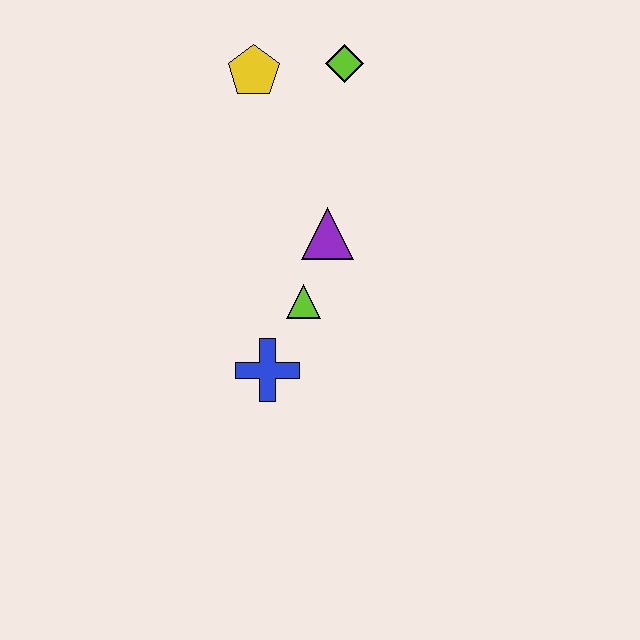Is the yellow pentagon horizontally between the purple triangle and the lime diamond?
No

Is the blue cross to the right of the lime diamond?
No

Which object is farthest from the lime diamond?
The blue cross is farthest from the lime diamond.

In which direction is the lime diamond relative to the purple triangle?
The lime diamond is above the purple triangle.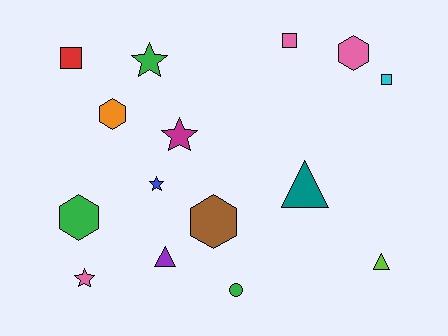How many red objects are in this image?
There is 1 red object.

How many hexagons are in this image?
There are 4 hexagons.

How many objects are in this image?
There are 15 objects.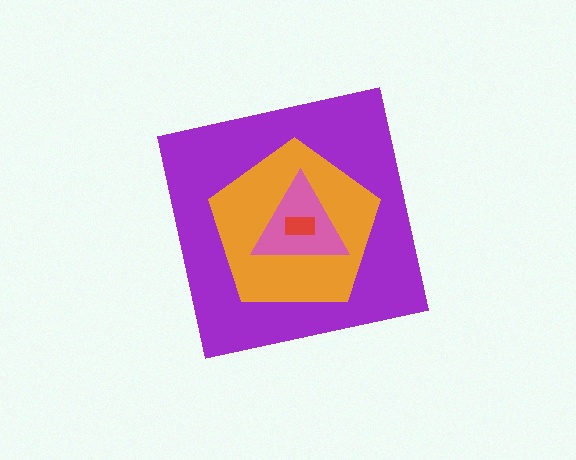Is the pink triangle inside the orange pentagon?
Yes.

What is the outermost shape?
The purple square.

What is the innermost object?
The red rectangle.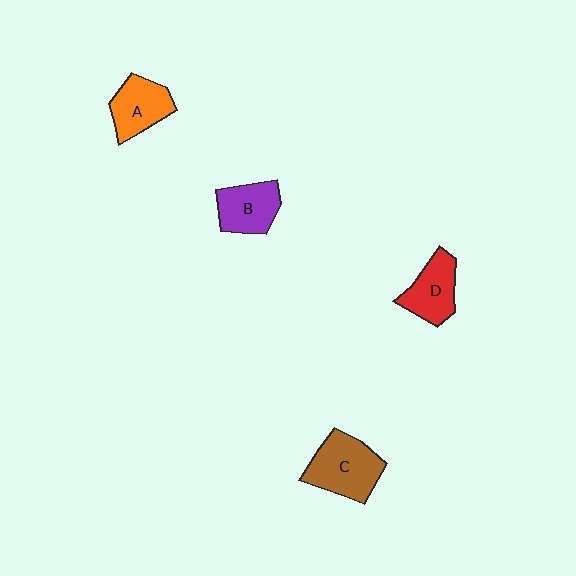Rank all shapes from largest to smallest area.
From largest to smallest: C (brown), A (orange), B (purple), D (red).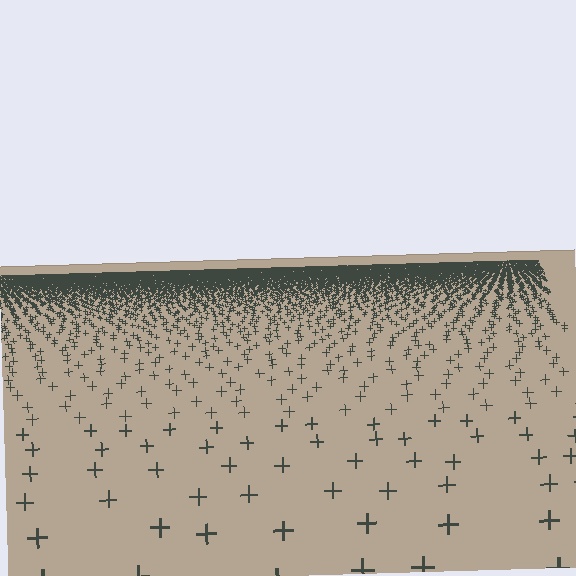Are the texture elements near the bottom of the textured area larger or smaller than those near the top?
Larger. Near the bottom, elements are closer to the viewer and appear at a bigger on-screen size.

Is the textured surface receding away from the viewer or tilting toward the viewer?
The surface is receding away from the viewer. Texture elements get smaller and denser toward the top.